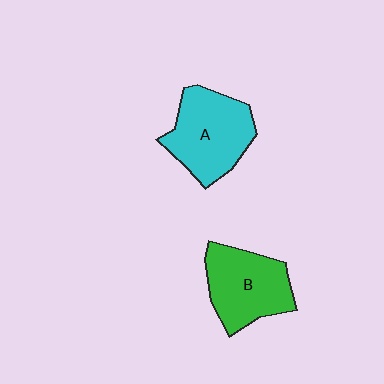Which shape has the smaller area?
Shape B (green).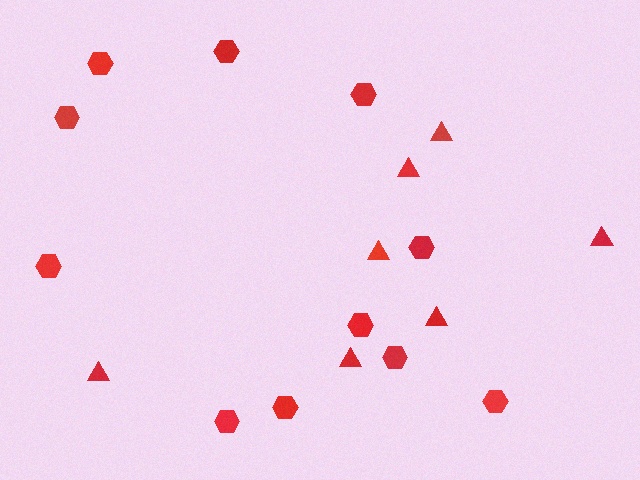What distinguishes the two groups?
There are 2 groups: one group of triangles (7) and one group of hexagons (11).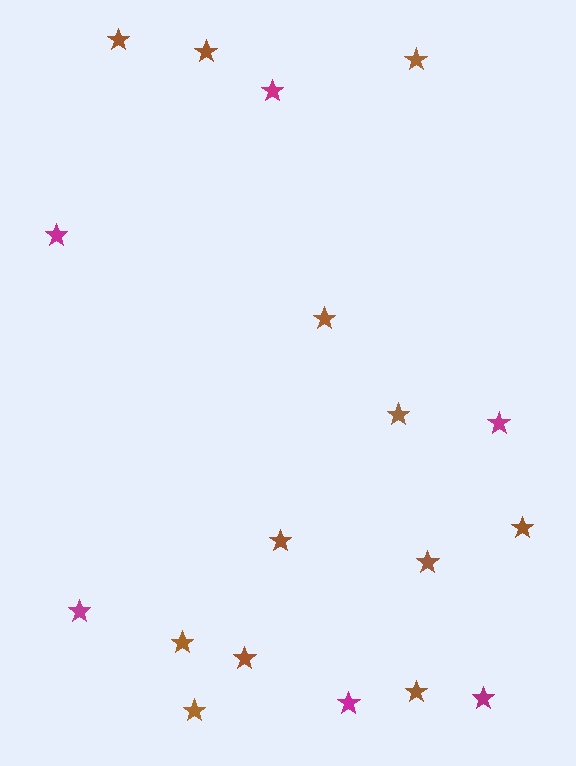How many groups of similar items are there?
There are 2 groups: one group of brown stars (12) and one group of magenta stars (6).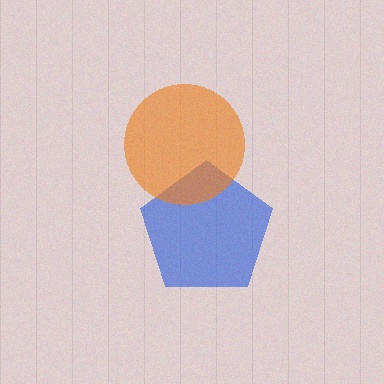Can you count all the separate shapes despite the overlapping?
Yes, there are 2 separate shapes.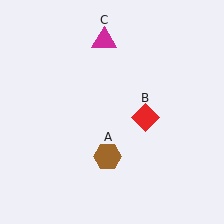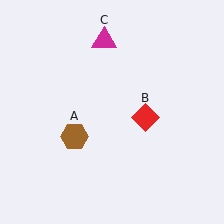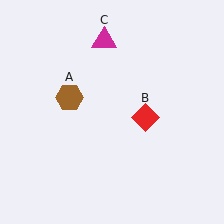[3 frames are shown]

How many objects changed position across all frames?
1 object changed position: brown hexagon (object A).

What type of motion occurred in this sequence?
The brown hexagon (object A) rotated clockwise around the center of the scene.